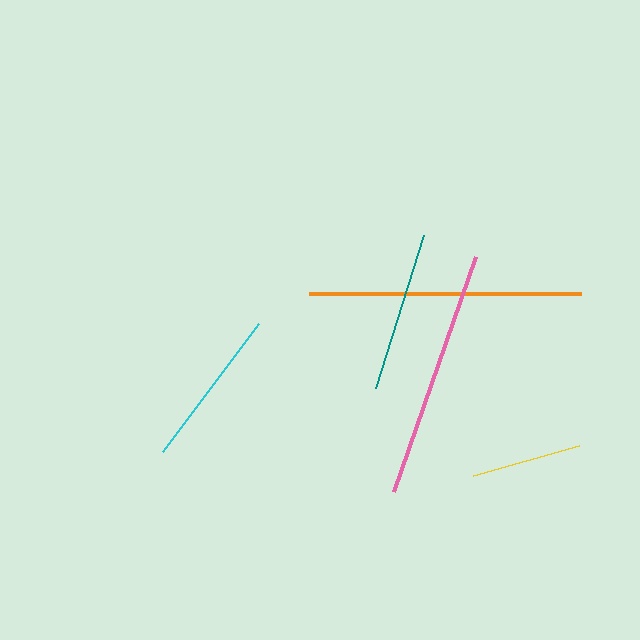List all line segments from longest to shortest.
From longest to shortest: orange, pink, teal, cyan, yellow.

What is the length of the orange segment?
The orange segment is approximately 272 pixels long.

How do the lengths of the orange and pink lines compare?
The orange and pink lines are approximately the same length.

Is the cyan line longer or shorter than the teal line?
The teal line is longer than the cyan line.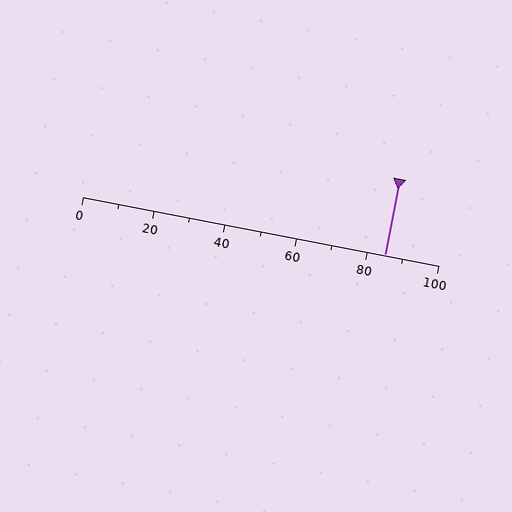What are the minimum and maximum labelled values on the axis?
The axis runs from 0 to 100.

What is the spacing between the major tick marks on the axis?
The major ticks are spaced 20 apart.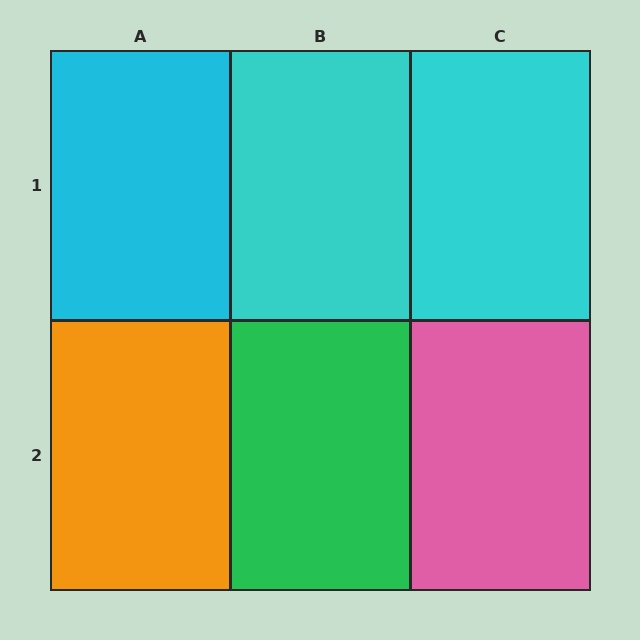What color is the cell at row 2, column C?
Pink.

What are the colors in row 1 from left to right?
Cyan, cyan, cyan.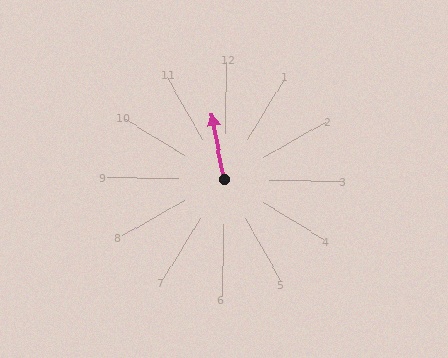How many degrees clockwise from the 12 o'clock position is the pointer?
Approximately 349 degrees.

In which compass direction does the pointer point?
North.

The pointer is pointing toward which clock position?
Roughly 12 o'clock.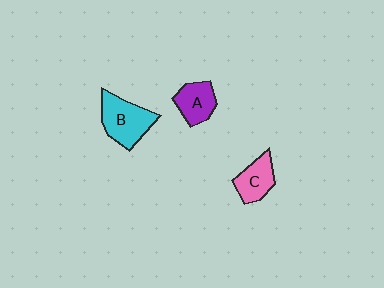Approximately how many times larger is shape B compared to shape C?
Approximately 1.5 times.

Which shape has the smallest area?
Shape C (pink).